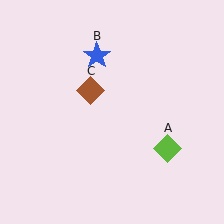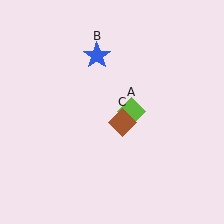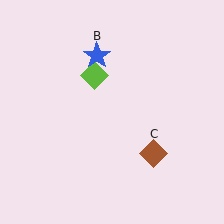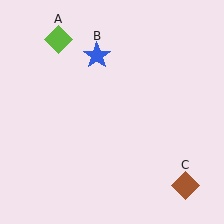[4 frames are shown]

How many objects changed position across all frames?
2 objects changed position: lime diamond (object A), brown diamond (object C).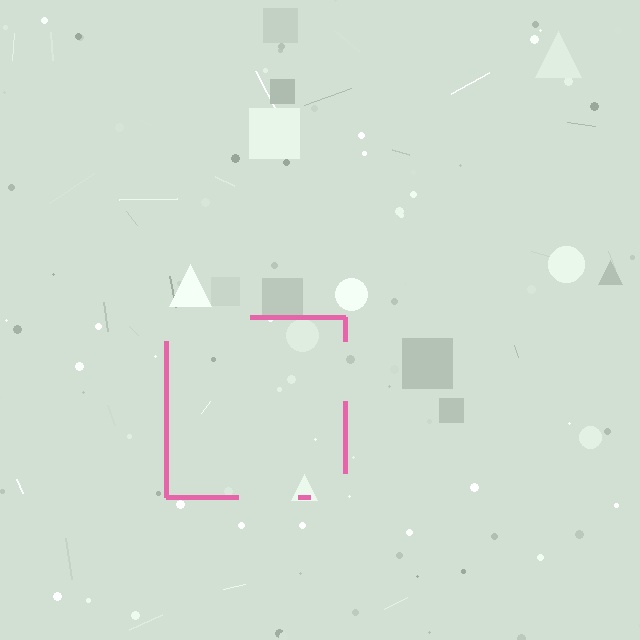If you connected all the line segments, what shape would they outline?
They would outline a square.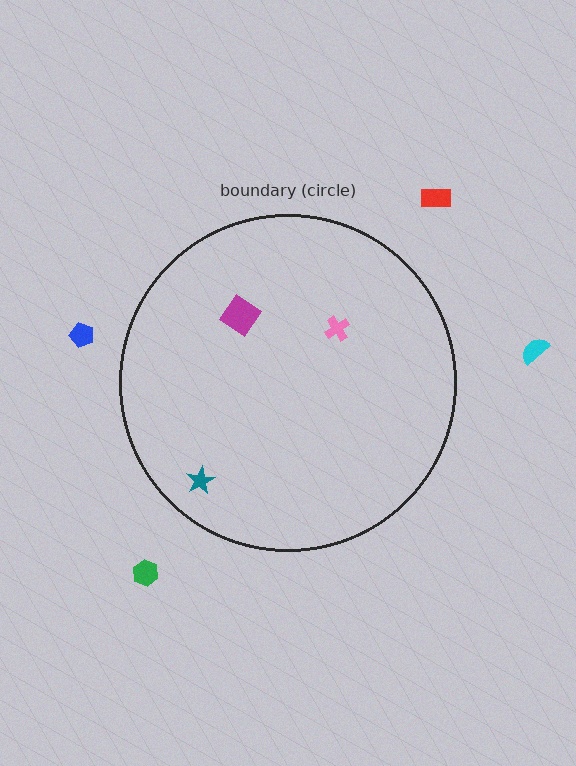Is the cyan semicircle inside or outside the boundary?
Outside.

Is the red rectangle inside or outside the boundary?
Outside.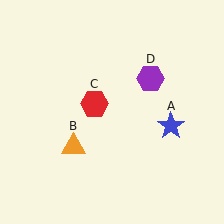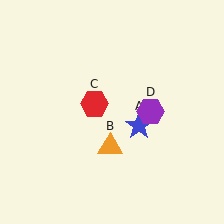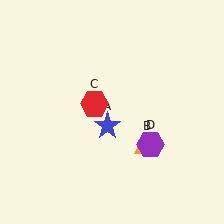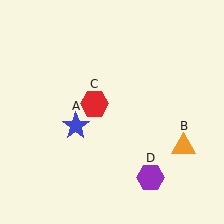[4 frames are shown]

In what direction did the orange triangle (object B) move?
The orange triangle (object B) moved right.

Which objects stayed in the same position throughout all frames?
Red hexagon (object C) remained stationary.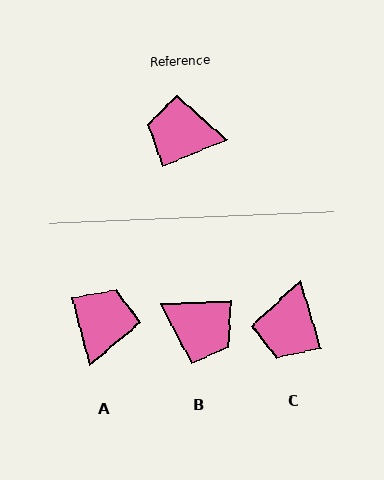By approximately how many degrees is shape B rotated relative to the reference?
Approximately 159 degrees counter-clockwise.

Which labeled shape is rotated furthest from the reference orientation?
B, about 159 degrees away.